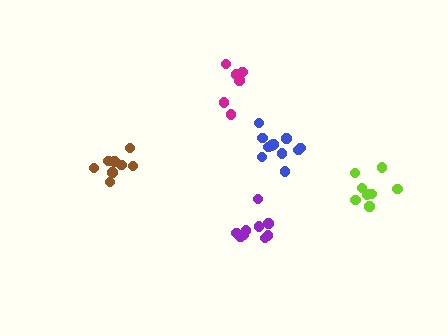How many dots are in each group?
Group 1: 11 dots, Group 2: 6 dots, Group 3: 8 dots, Group 4: 8 dots, Group 5: 9 dots (42 total).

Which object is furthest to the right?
The lime cluster is rightmost.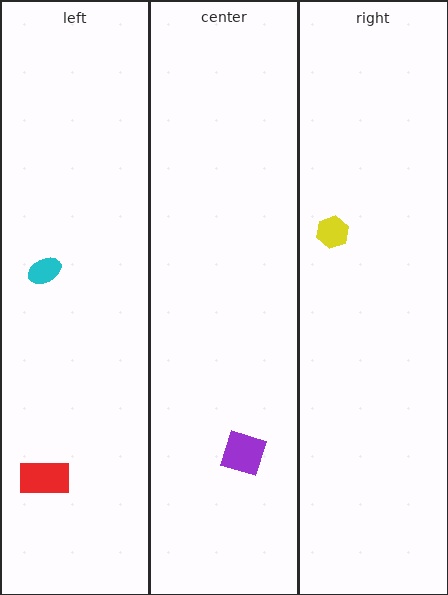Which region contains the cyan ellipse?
The left region.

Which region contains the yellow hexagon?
The right region.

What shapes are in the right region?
The yellow hexagon.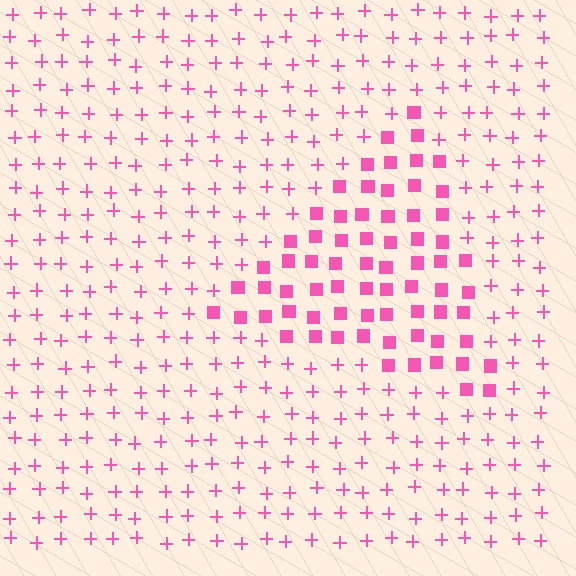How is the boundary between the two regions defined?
The boundary is defined by a change in element shape: squares inside vs. plus signs outside. All elements share the same color and spacing.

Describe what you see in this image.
The image is filled with small pink elements arranged in a uniform grid. A triangle-shaped region contains squares, while the surrounding area contains plus signs. The boundary is defined purely by the change in element shape.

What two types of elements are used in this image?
The image uses squares inside the triangle region and plus signs outside it.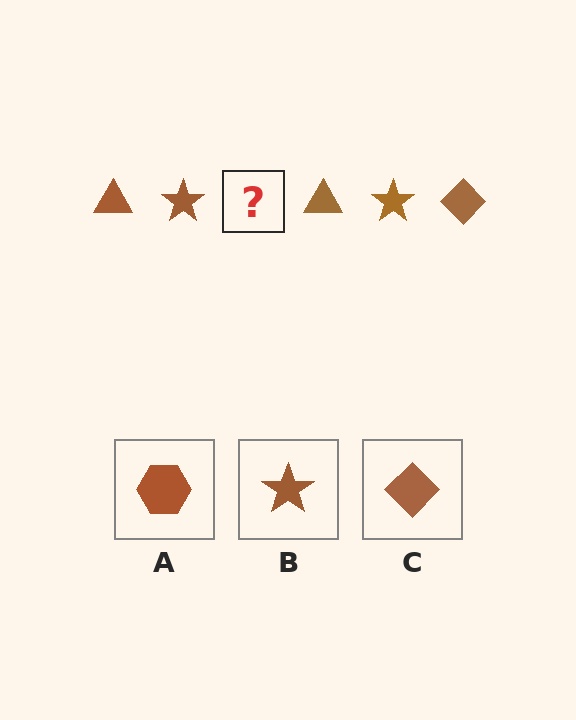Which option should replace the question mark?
Option C.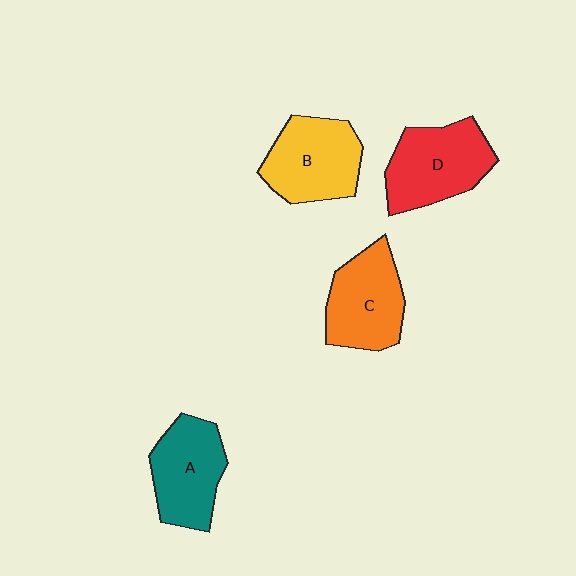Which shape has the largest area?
Shape D (red).